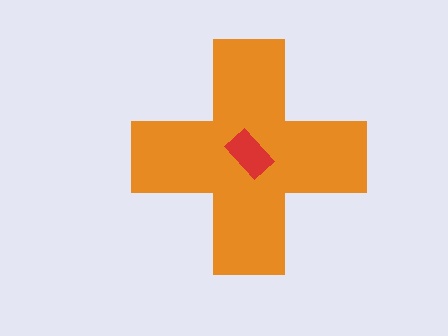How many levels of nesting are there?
2.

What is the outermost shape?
The orange cross.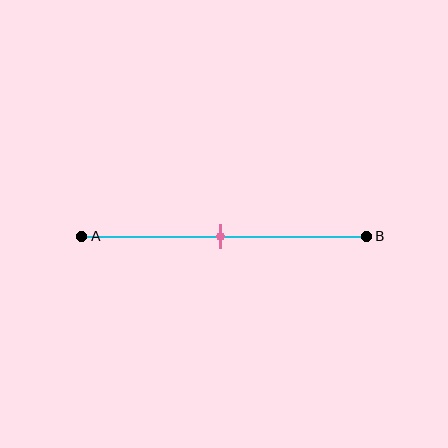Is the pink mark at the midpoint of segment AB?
Yes, the mark is approximately at the midpoint.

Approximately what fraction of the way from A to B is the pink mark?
The pink mark is approximately 50% of the way from A to B.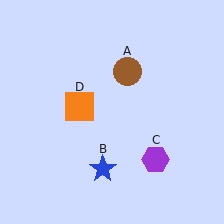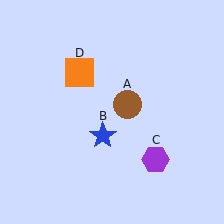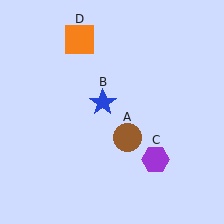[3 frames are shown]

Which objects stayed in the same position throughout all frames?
Purple hexagon (object C) remained stationary.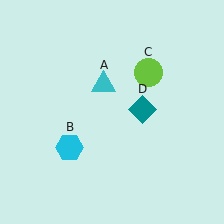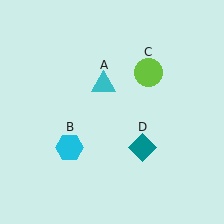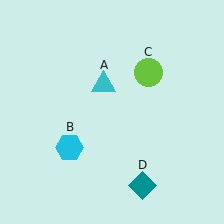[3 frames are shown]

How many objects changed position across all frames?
1 object changed position: teal diamond (object D).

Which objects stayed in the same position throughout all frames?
Cyan triangle (object A) and cyan hexagon (object B) and lime circle (object C) remained stationary.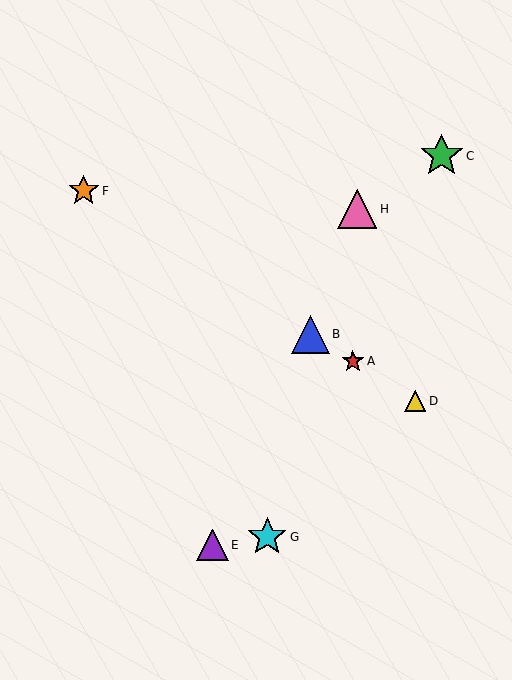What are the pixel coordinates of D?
Object D is at (415, 401).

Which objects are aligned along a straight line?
Objects A, B, D, F are aligned along a straight line.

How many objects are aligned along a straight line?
4 objects (A, B, D, F) are aligned along a straight line.